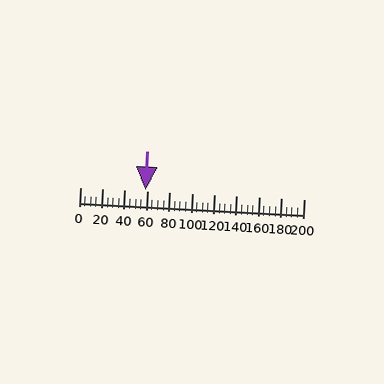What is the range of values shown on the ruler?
The ruler shows values from 0 to 200.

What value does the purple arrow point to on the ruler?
The purple arrow points to approximately 58.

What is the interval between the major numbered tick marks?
The major tick marks are spaced 20 units apart.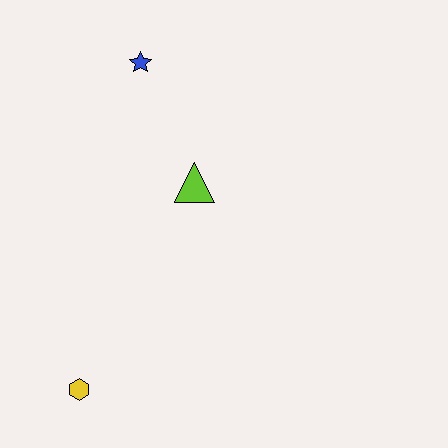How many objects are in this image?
There are 3 objects.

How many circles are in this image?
There are no circles.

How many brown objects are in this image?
There are no brown objects.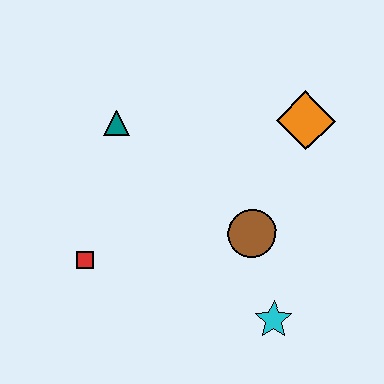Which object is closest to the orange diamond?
The brown circle is closest to the orange diamond.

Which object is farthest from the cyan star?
The teal triangle is farthest from the cyan star.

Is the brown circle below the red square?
No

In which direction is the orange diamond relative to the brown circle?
The orange diamond is above the brown circle.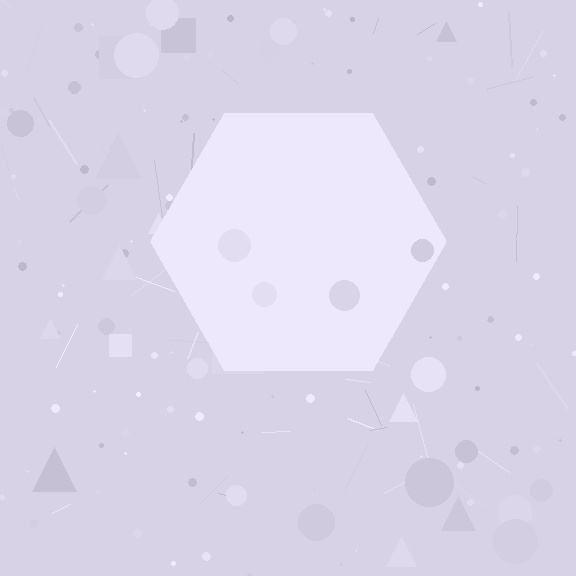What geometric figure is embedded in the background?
A hexagon is embedded in the background.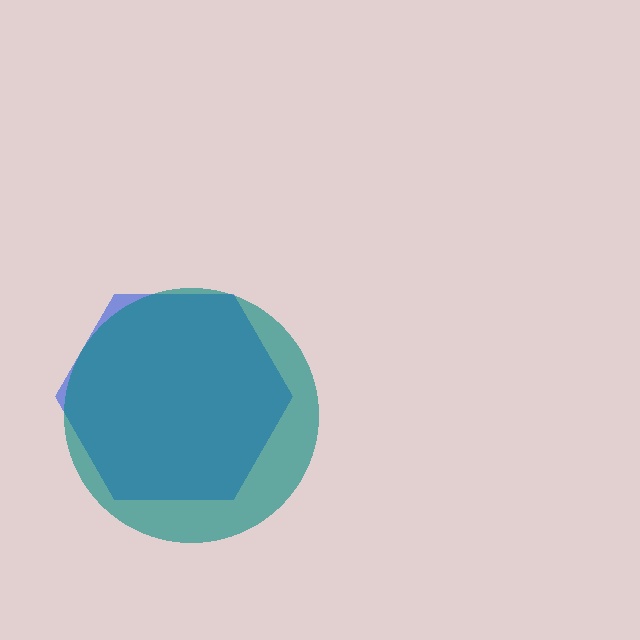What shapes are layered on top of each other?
The layered shapes are: a blue hexagon, a teal circle.